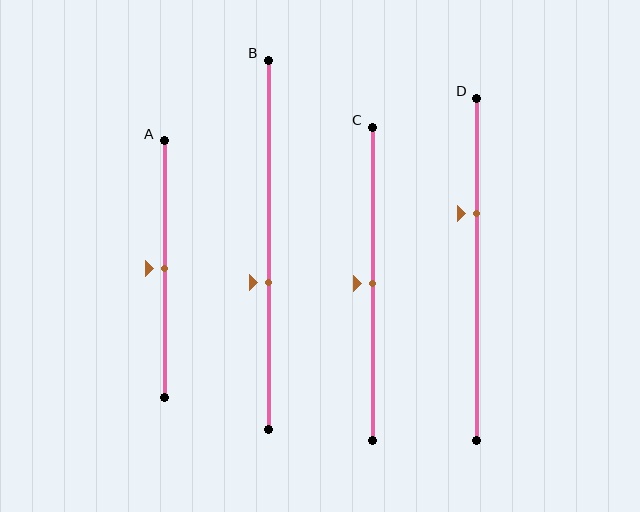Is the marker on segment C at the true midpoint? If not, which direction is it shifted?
Yes, the marker on segment C is at the true midpoint.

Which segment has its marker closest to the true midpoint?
Segment A has its marker closest to the true midpoint.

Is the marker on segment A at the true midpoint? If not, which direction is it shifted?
Yes, the marker on segment A is at the true midpoint.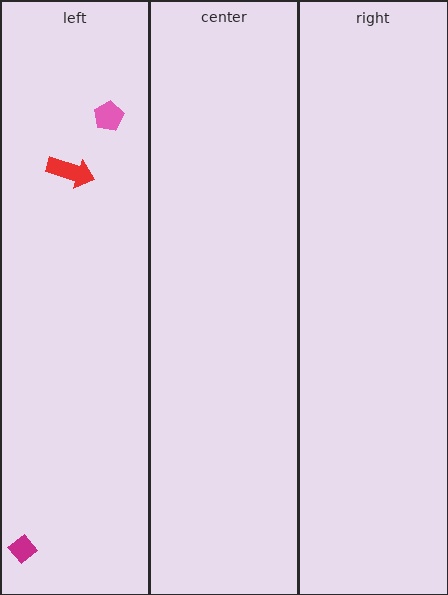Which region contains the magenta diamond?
The left region.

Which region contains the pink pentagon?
The left region.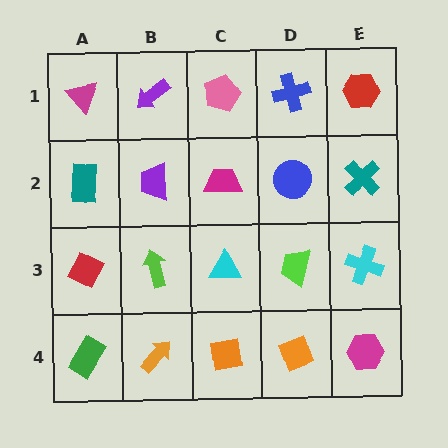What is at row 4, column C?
An orange square.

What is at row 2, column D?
A blue circle.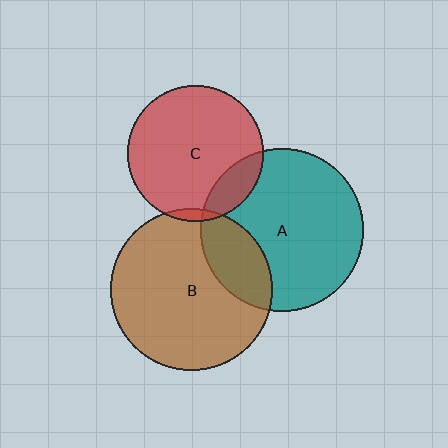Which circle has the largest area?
Circle A (teal).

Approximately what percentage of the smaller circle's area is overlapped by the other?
Approximately 5%.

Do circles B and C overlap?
Yes.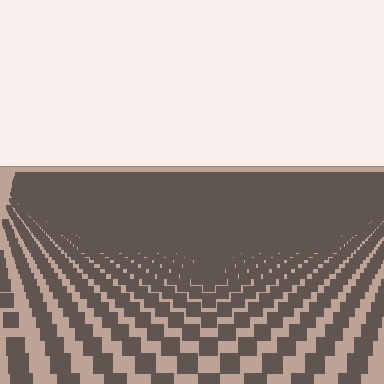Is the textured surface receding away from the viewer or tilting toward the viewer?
The surface is receding away from the viewer. Texture elements get smaller and denser toward the top.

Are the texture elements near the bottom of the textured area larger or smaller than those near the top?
Larger. Near the bottom, elements are closer to the viewer and appear at a bigger on-screen size.